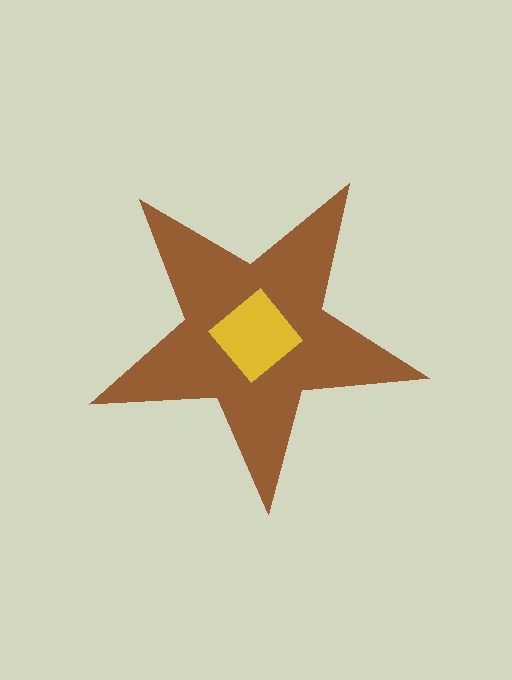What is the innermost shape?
The yellow diamond.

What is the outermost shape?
The brown star.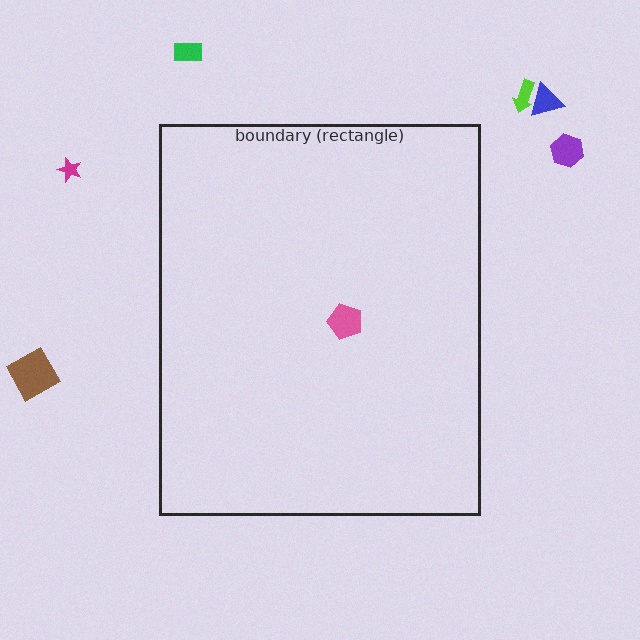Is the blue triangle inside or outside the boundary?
Outside.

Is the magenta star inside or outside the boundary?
Outside.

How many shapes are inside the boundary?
1 inside, 6 outside.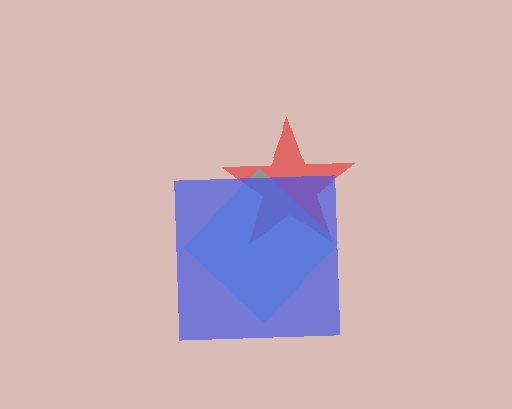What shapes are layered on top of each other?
The layered shapes are: a red star, a cyan diamond, a blue square.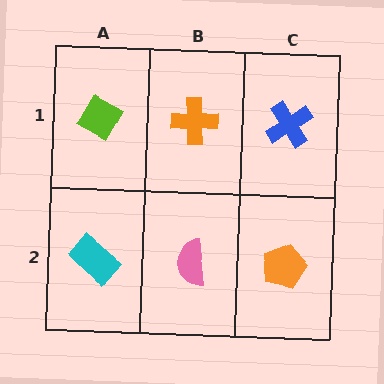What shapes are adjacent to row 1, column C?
An orange pentagon (row 2, column C), an orange cross (row 1, column B).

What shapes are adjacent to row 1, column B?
A pink semicircle (row 2, column B), a lime diamond (row 1, column A), a blue cross (row 1, column C).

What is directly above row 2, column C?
A blue cross.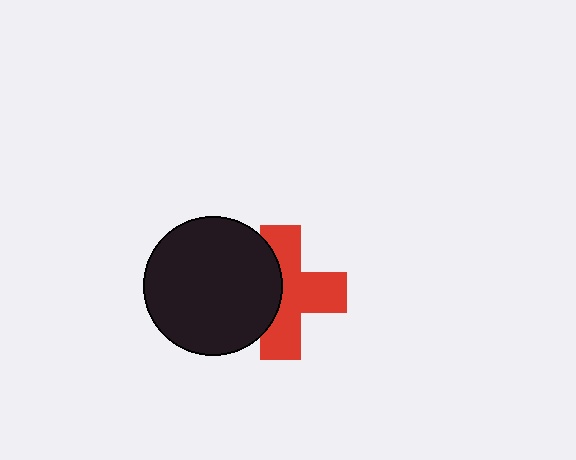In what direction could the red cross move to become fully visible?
The red cross could move right. That would shift it out from behind the black circle entirely.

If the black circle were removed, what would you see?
You would see the complete red cross.